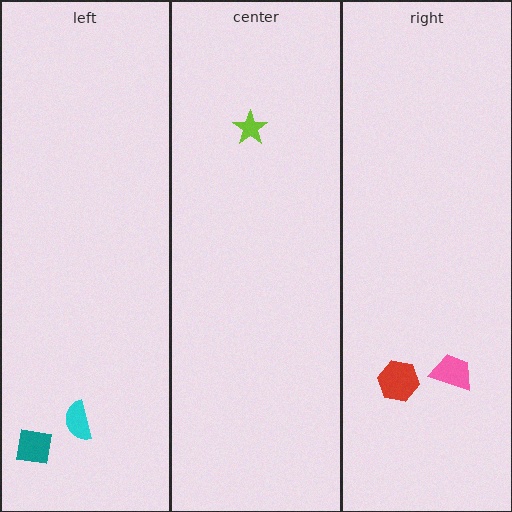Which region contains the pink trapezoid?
The right region.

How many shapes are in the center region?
1.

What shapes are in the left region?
The teal square, the cyan semicircle.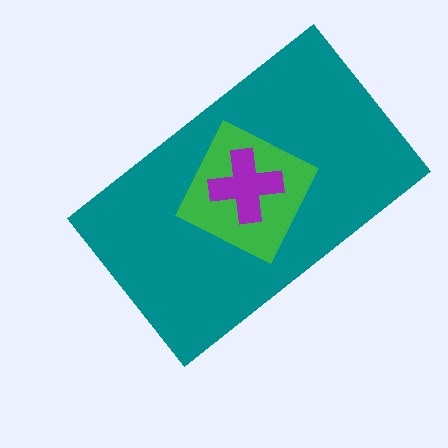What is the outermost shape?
The teal rectangle.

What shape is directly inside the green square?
The purple cross.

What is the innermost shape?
The purple cross.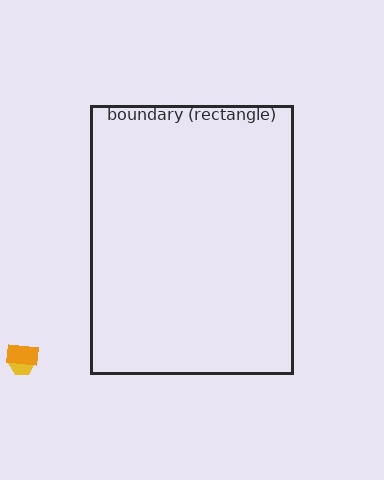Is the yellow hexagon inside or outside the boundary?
Outside.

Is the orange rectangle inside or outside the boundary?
Outside.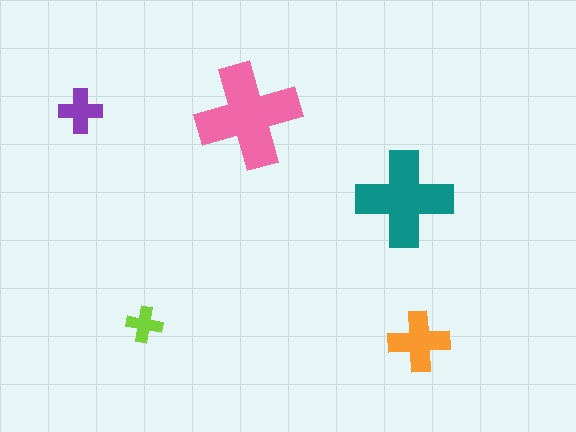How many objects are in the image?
There are 5 objects in the image.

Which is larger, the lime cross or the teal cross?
The teal one.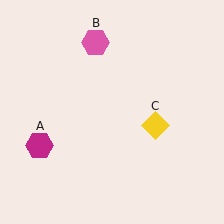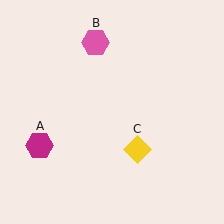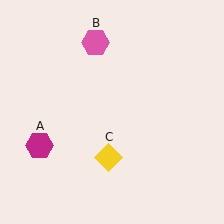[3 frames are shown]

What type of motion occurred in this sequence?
The yellow diamond (object C) rotated clockwise around the center of the scene.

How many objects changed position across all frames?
1 object changed position: yellow diamond (object C).